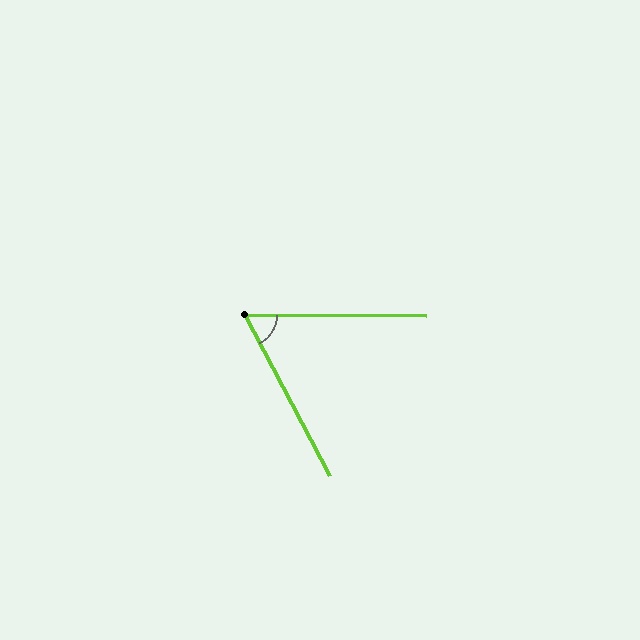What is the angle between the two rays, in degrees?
Approximately 62 degrees.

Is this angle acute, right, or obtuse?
It is acute.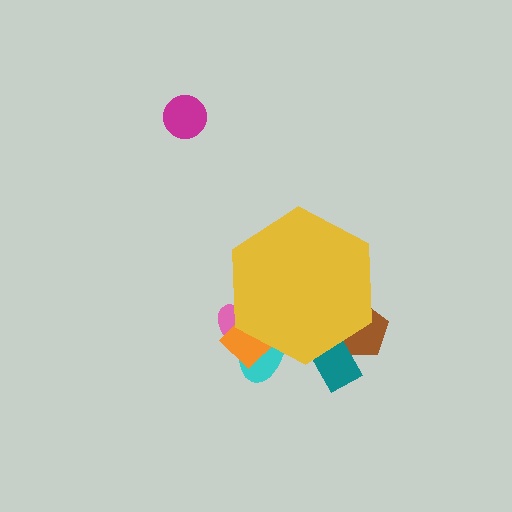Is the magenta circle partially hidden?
No, the magenta circle is fully visible.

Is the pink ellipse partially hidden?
Yes, the pink ellipse is partially hidden behind the yellow hexagon.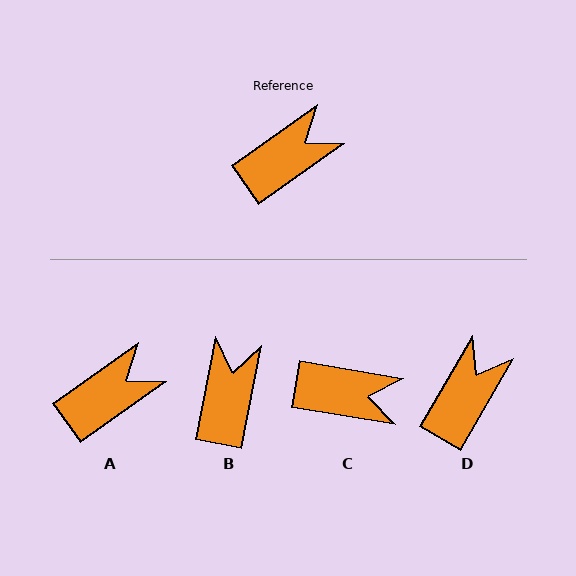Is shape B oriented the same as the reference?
No, it is off by about 43 degrees.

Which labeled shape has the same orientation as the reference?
A.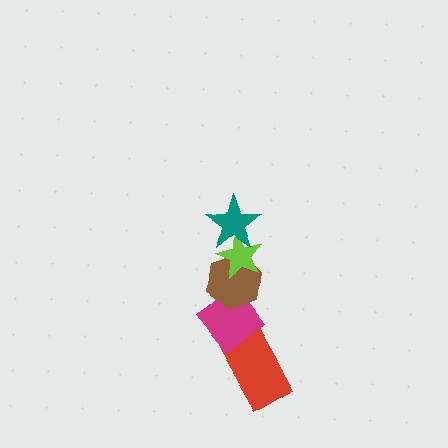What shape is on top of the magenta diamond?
The brown hexagon is on top of the magenta diamond.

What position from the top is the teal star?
The teal star is 1st from the top.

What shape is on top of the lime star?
The teal star is on top of the lime star.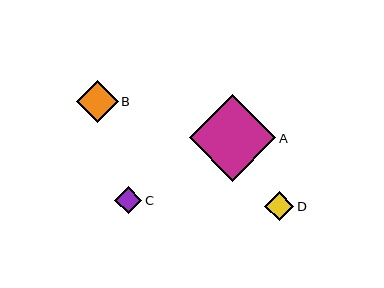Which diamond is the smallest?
Diamond C is the smallest with a size of approximately 27 pixels.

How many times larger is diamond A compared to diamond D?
Diamond A is approximately 2.9 times the size of diamond D.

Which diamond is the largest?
Diamond A is the largest with a size of approximately 86 pixels.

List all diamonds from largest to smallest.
From largest to smallest: A, B, D, C.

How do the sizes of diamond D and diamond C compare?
Diamond D and diamond C are approximately the same size.